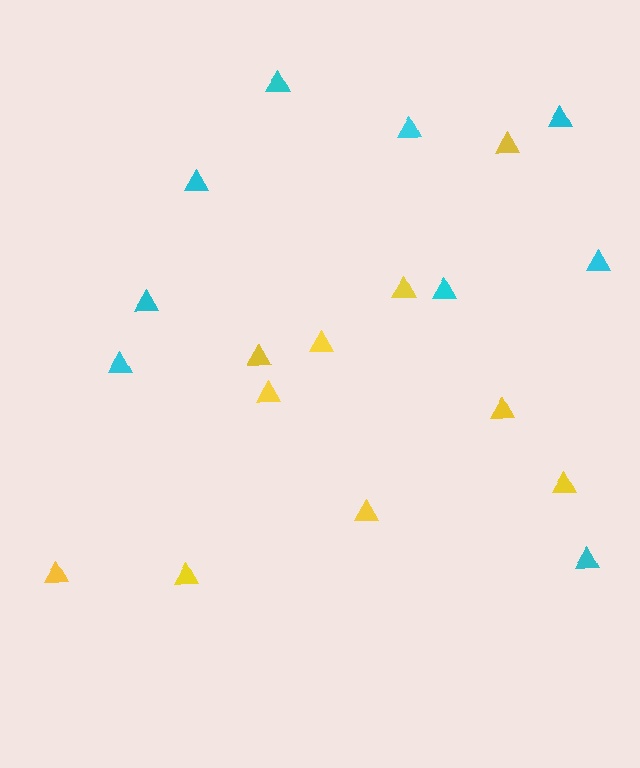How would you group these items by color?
There are 2 groups: one group of yellow triangles (10) and one group of cyan triangles (9).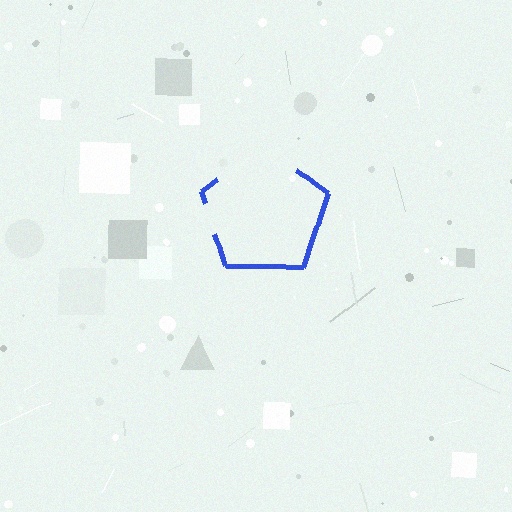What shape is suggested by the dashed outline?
The dashed outline suggests a pentagon.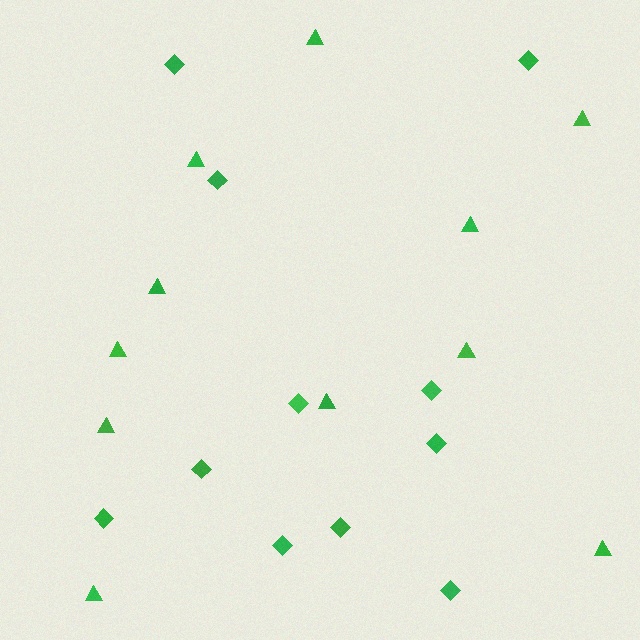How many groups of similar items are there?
There are 2 groups: one group of diamonds (11) and one group of triangles (11).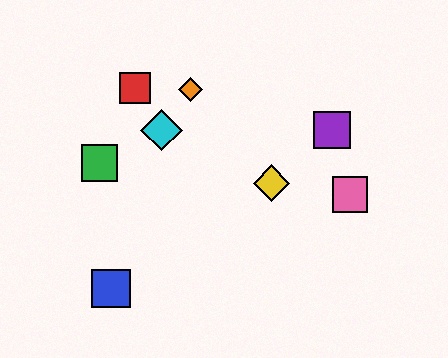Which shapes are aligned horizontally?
The purple square, the cyan diamond are aligned horizontally.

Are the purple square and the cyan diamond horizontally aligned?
Yes, both are at y≈130.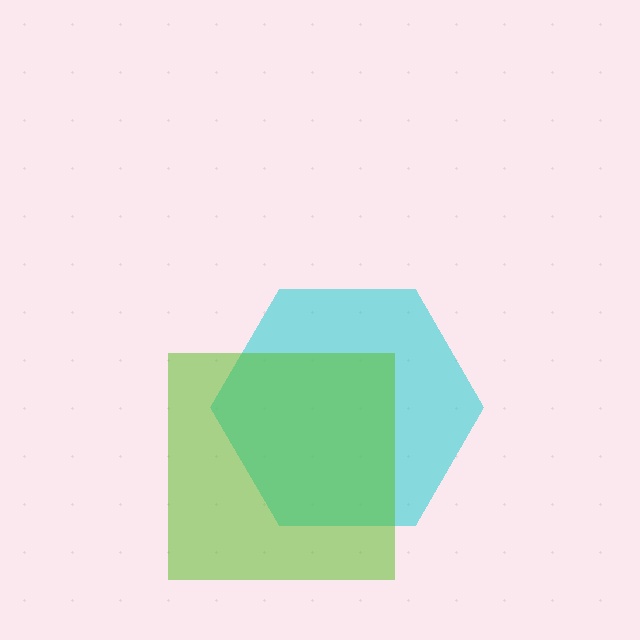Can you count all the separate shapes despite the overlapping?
Yes, there are 2 separate shapes.